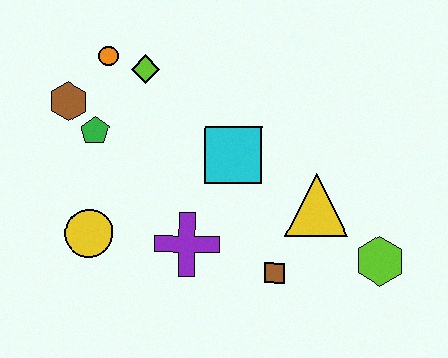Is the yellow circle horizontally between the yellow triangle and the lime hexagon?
No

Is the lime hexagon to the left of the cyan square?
No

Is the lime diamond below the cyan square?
No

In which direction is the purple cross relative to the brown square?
The purple cross is to the left of the brown square.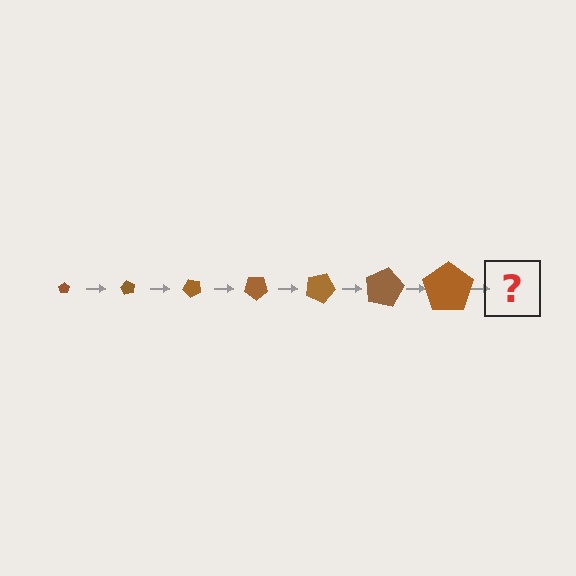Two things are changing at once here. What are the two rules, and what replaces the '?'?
The two rules are that the pentagon grows larger each step and it rotates 60 degrees each step. The '?' should be a pentagon, larger than the previous one and rotated 420 degrees from the start.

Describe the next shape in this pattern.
It should be a pentagon, larger than the previous one and rotated 420 degrees from the start.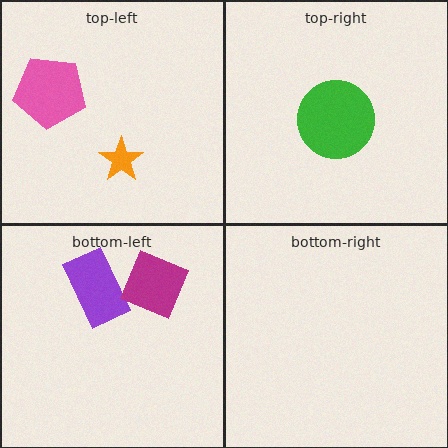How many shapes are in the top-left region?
2.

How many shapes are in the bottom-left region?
2.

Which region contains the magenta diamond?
The bottom-left region.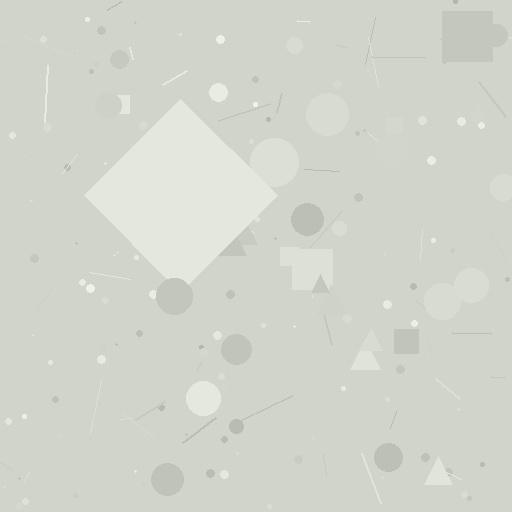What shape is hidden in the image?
A diamond is hidden in the image.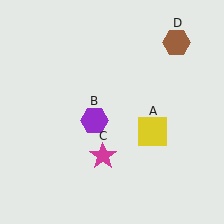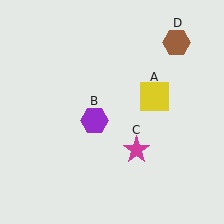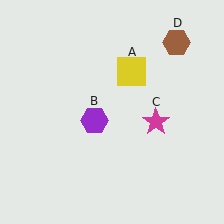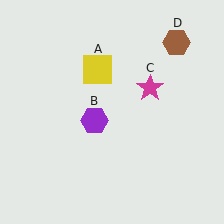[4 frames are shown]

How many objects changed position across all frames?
2 objects changed position: yellow square (object A), magenta star (object C).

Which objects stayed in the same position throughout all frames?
Purple hexagon (object B) and brown hexagon (object D) remained stationary.